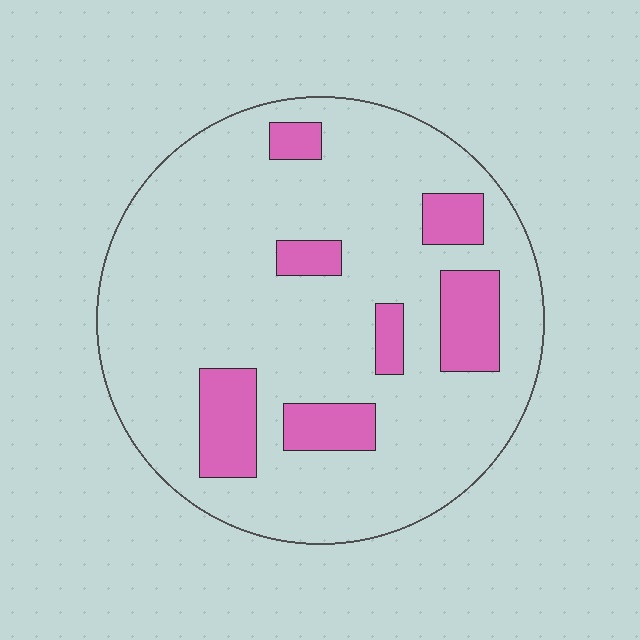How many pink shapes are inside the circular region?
7.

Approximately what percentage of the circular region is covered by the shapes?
Approximately 15%.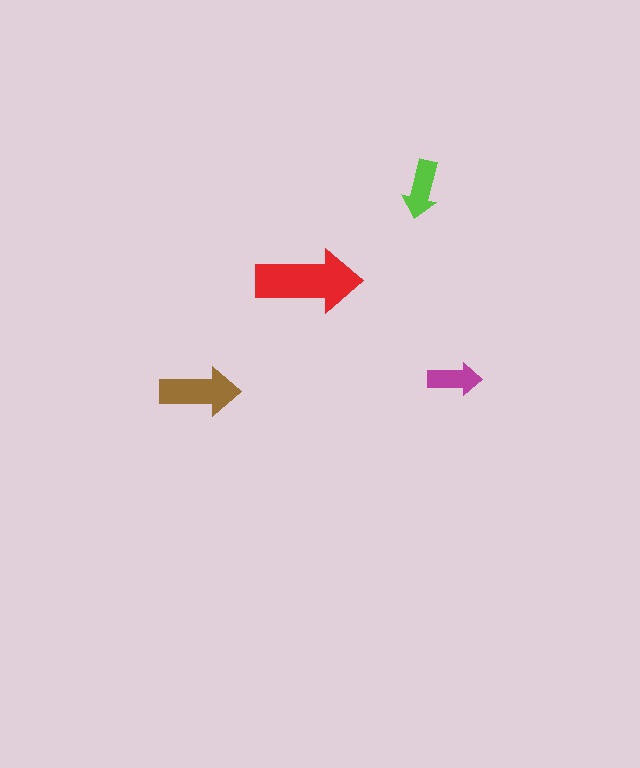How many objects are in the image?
There are 4 objects in the image.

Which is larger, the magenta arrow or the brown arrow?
The brown one.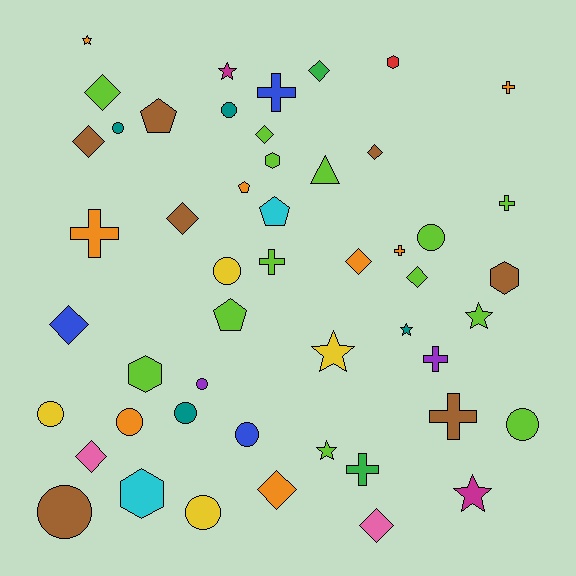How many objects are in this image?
There are 50 objects.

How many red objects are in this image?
There is 1 red object.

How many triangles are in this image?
There is 1 triangle.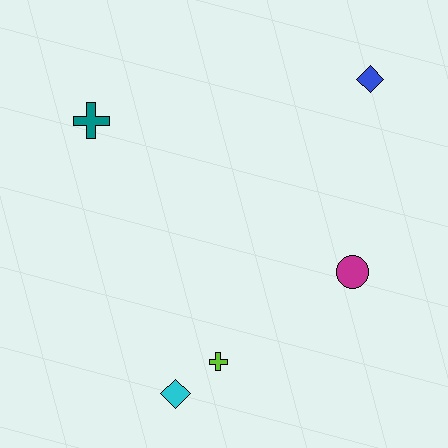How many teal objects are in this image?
There is 1 teal object.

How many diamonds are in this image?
There are 2 diamonds.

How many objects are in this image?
There are 5 objects.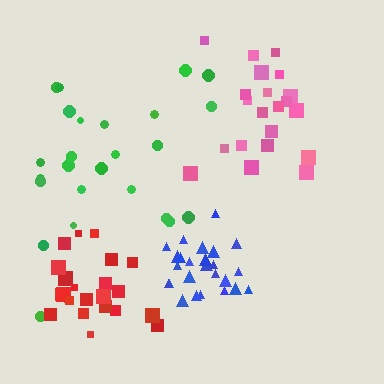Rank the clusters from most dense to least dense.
blue, red, pink, green.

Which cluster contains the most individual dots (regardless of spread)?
Blue (25).